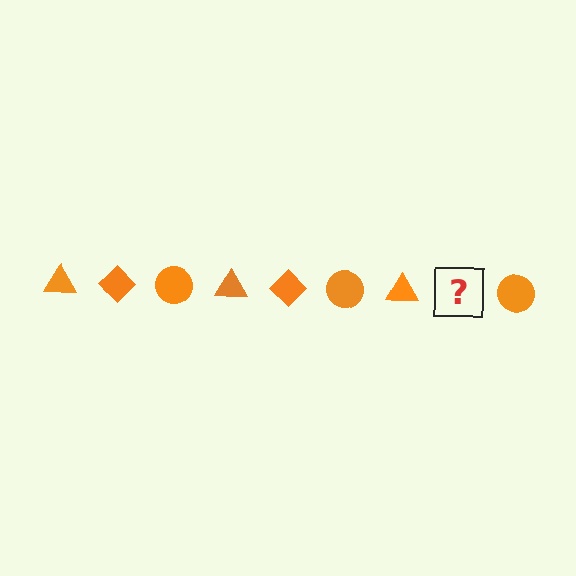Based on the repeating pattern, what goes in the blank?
The blank should be an orange diamond.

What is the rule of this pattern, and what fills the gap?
The rule is that the pattern cycles through triangle, diamond, circle shapes in orange. The gap should be filled with an orange diamond.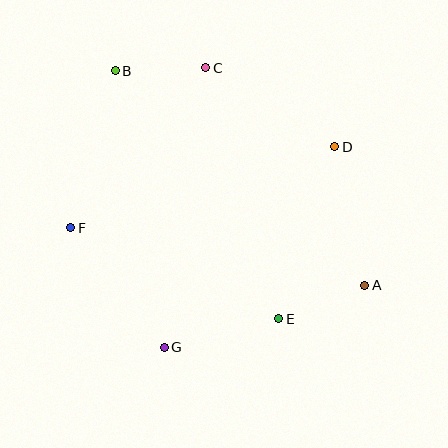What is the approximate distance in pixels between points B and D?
The distance between B and D is approximately 232 pixels.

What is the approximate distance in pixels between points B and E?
The distance between B and E is approximately 297 pixels.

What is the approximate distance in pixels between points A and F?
The distance between A and F is approximately 299 pixels.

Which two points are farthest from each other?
Points A and B are farthest from each other.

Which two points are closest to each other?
Points B and C are closest to each other.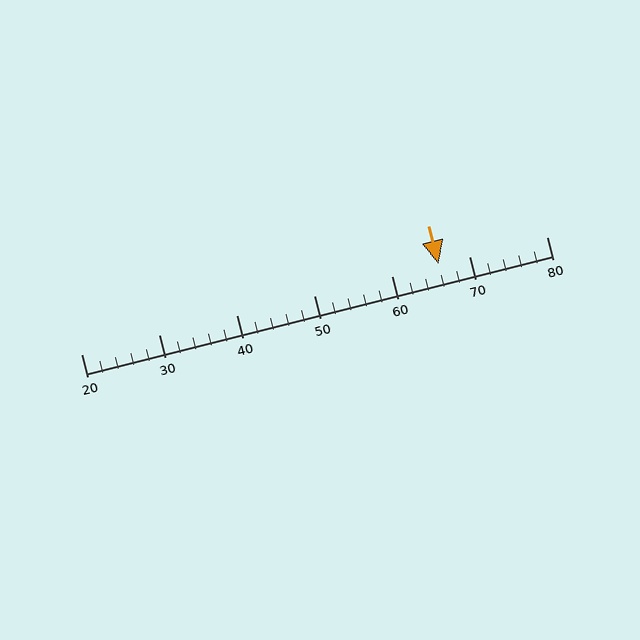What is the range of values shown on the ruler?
The ruler shows values from 20 to 80.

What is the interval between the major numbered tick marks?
The major tick marks are spaced 10 units apart.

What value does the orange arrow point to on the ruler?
The orange arrow points to approximately 66.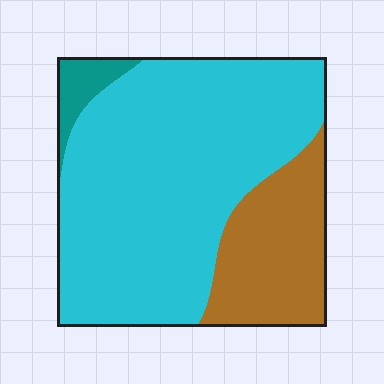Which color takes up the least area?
Teal, at roughly 5%.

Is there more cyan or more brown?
Cyan.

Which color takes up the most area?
Cyan, at roughly 70%.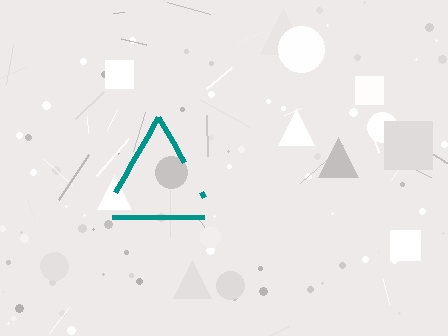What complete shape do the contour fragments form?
The contour fragments form a triangle.